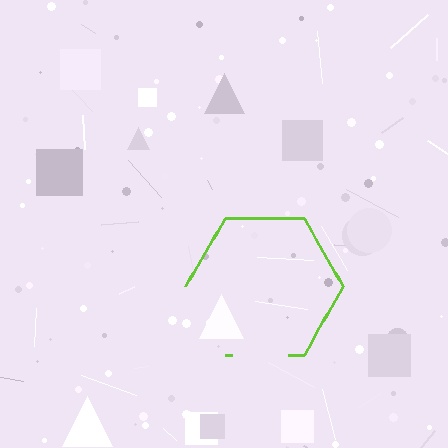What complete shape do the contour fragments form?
The contour fragments form a hexagon.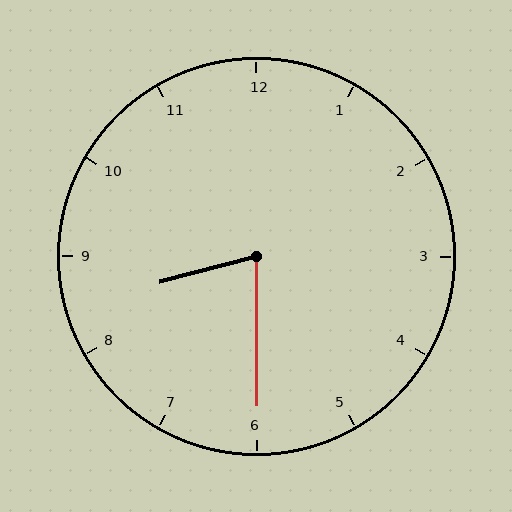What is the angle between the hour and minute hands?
Approximately 75 degrees.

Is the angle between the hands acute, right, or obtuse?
It is acute.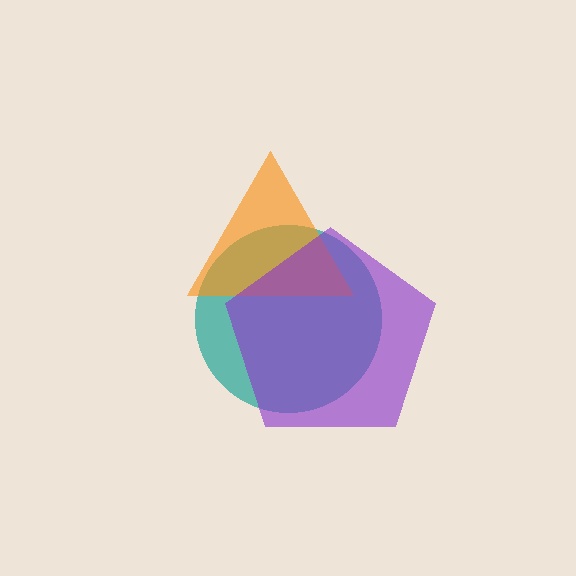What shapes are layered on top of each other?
The layered shapes are: a teal circle, an orange triangle, a purple pentagon.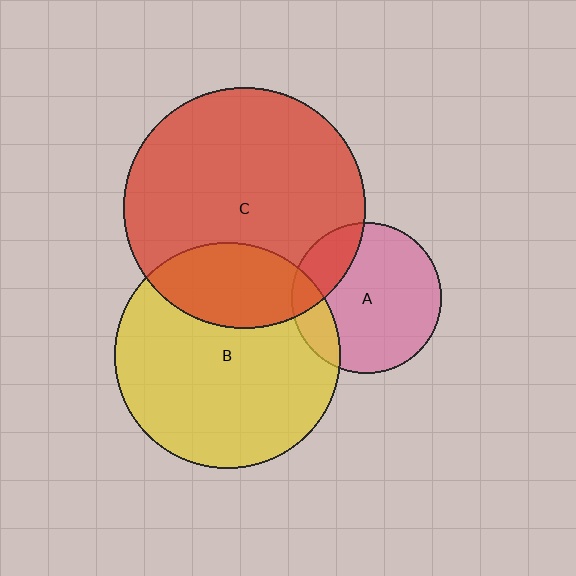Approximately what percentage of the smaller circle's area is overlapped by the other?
Approximately 20%.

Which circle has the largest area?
Circle C (red).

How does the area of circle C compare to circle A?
Approximately 2.6 times.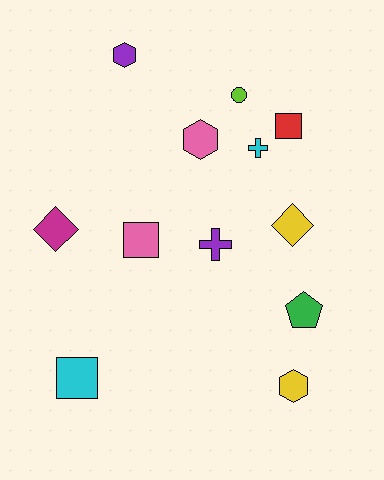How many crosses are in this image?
There are 2 crosses.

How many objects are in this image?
There are 12 objects.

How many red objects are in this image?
There is 1 red object.